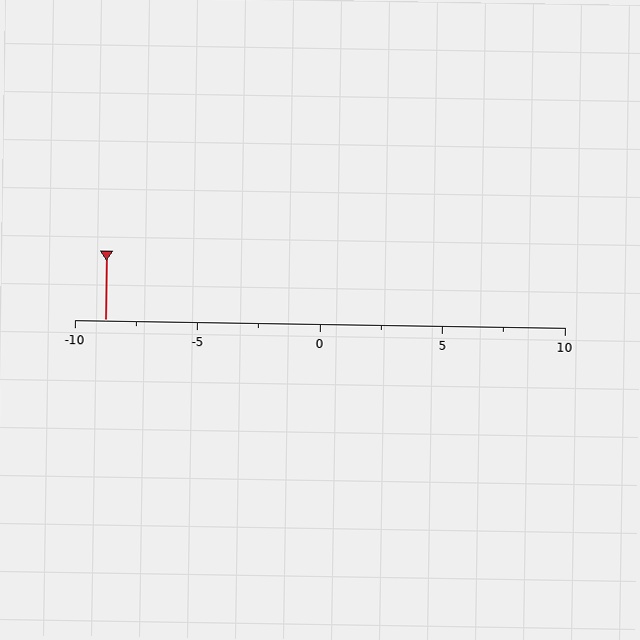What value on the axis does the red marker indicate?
The marker indicates approximately -8.8.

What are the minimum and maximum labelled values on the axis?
The axis runs from -10 to 10.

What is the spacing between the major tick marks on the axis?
The major ticks are spaced 5 apart.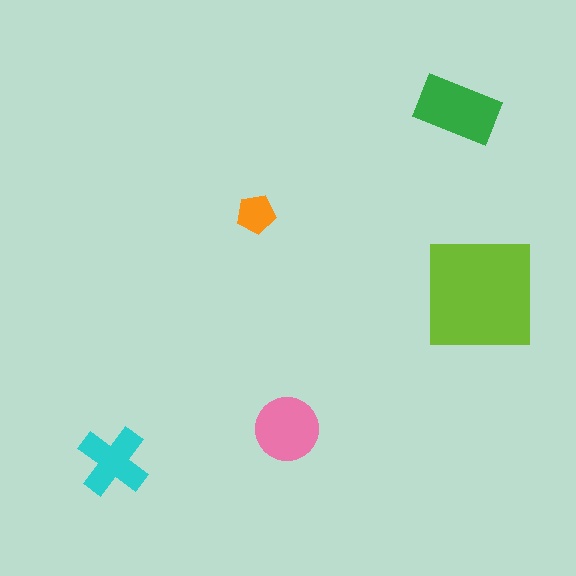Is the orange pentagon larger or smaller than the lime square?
Smaller.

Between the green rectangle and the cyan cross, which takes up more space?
The green rectangle.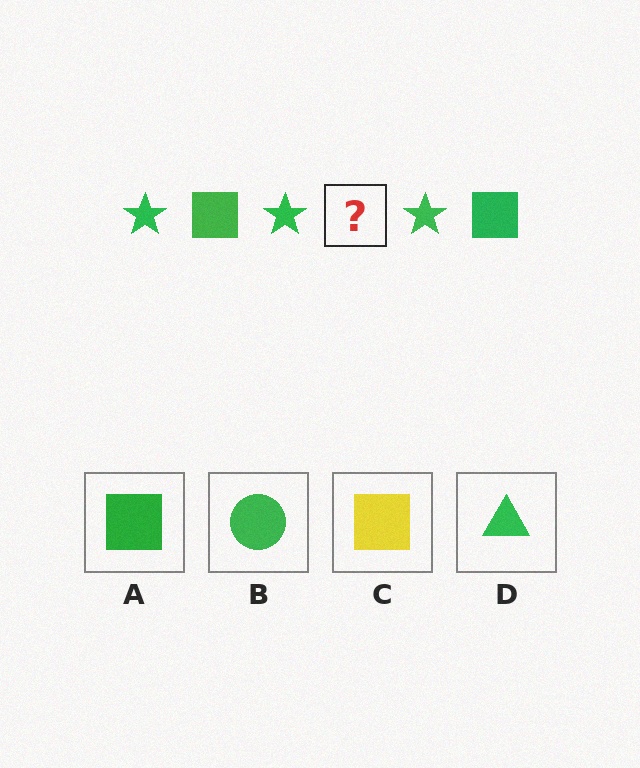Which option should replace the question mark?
Option A.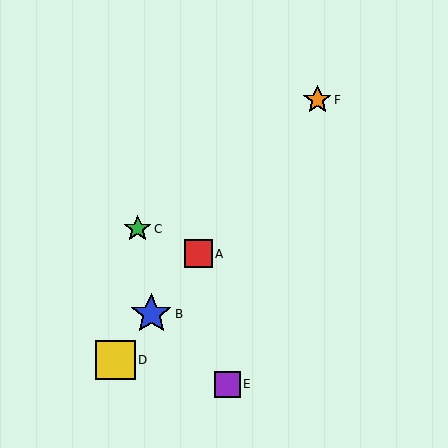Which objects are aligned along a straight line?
Objects A, B, D, F are aligned along a straight line.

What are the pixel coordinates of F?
Object F is at (317, 100).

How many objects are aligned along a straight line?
4 objects (A, B, D, F) are aligned along a straight line.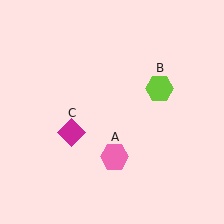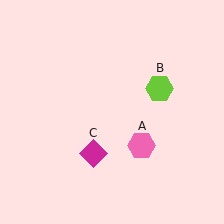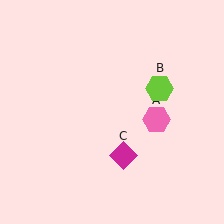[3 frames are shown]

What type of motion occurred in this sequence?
The pink hexagon (object A), magenta diamond (object C) rotated counterclockwise around the center of the scene.